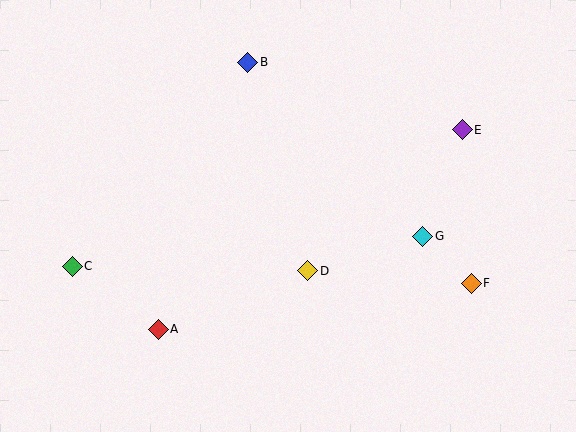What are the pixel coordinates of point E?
Point E is at (462, 130).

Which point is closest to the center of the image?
Point D at (308, 271) is closest to the center.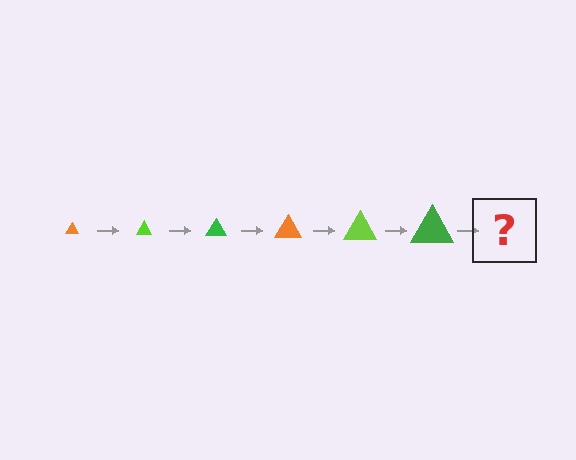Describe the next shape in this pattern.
It should be an orange triangle, larger than the previous one.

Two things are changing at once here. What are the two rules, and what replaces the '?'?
The two rules are that the triangle grows larger each step and the color cycles through orange, lime, and green. The '?' should be an orange triangle, larger than the previous one.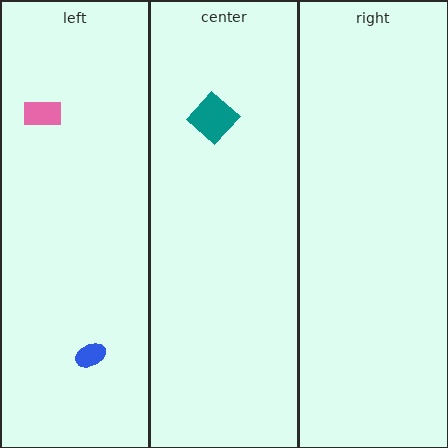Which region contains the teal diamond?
The center region.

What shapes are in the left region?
The blue ellipse, the pink rectangle.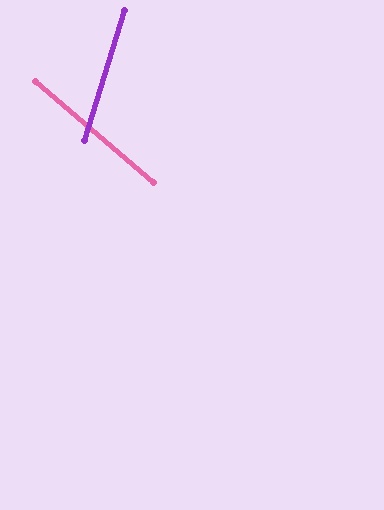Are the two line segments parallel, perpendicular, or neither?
Neither parallel nor perpendicular — they differ by about 66°.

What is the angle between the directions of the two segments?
Approximately 66 degrees.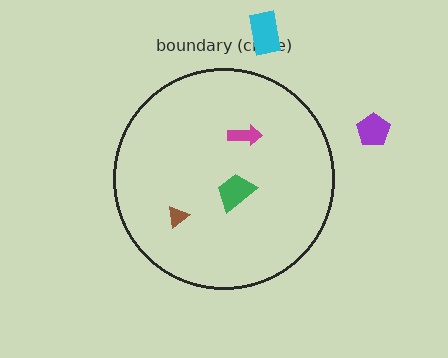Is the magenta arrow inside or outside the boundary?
Inside.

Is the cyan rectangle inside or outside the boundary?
Outside.